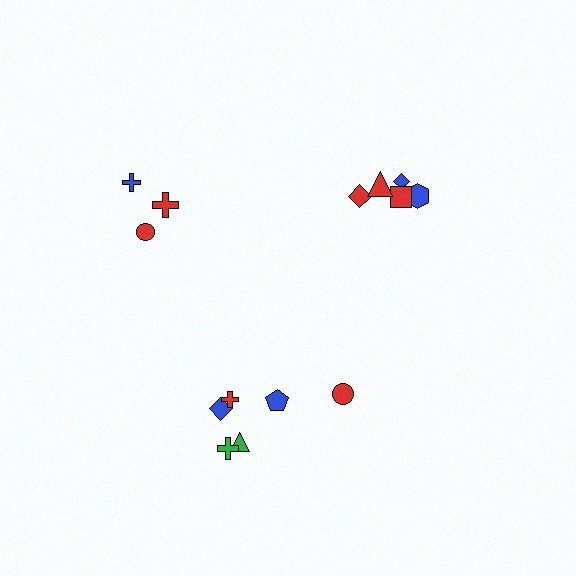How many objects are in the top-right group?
There are 5 objects.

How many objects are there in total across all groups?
There are 14 objects.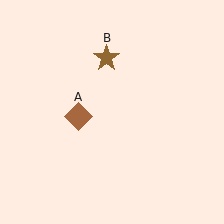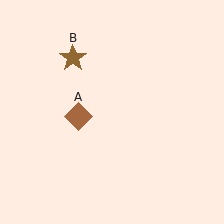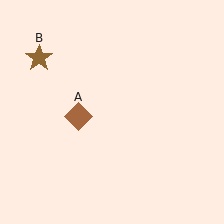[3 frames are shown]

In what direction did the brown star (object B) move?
The brown star (object B) moved left.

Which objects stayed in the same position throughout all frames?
Brown diamond (object A) remained stationary.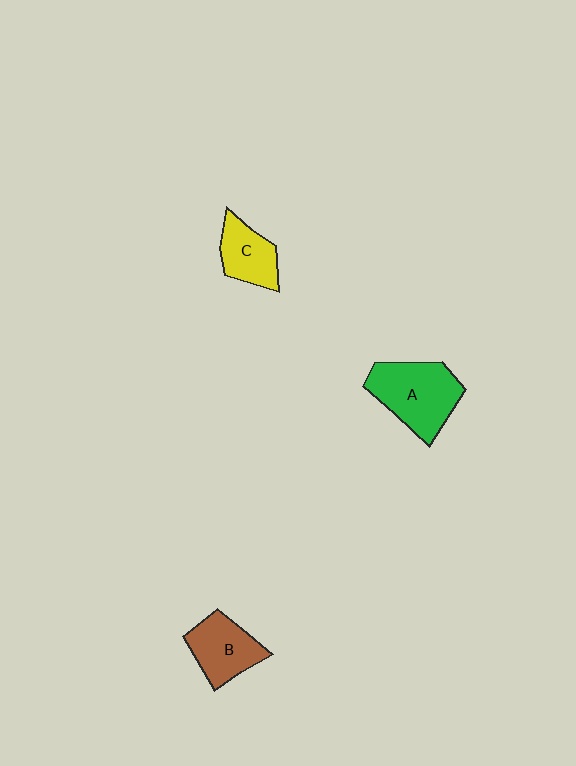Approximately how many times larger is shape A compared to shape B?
Approximately 1.4 times.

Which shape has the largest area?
Shape A (green).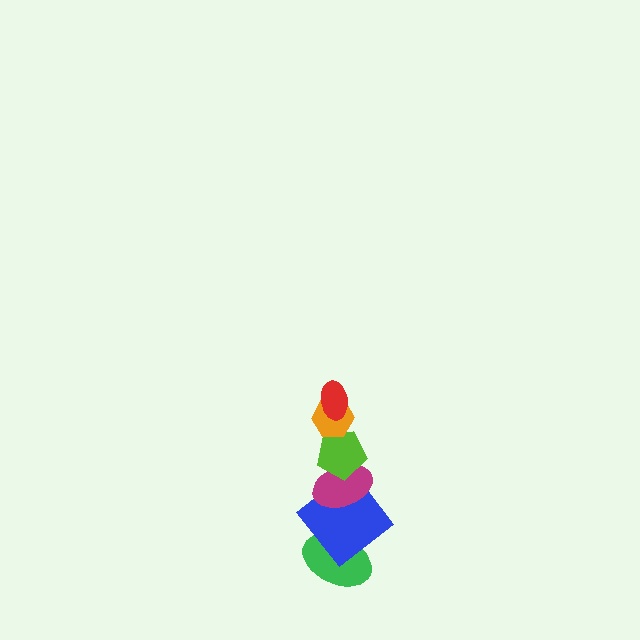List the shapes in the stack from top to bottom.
From top to bottom: the red ellipse, the orange hexagon, the lime pentagon, the magenta ellipse, the blue diamond, the green ellipse.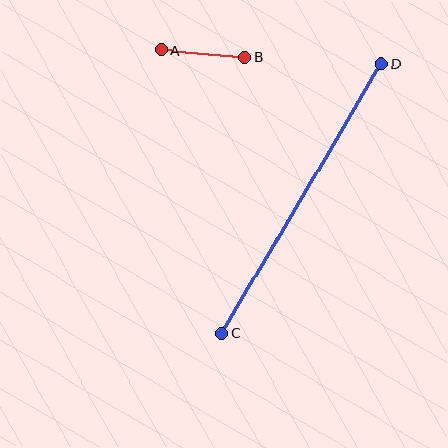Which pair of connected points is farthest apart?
Points C and D are farthest apart.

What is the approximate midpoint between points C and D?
The midpoint is at approximately (301, 199) pixels.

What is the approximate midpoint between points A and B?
The midpoint is at approximately (203, 54) pixels.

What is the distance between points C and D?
The distance is approximately 313 pixels.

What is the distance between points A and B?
The distance is approximately 84 pixels.